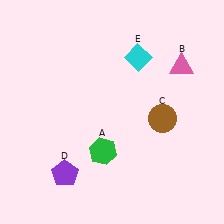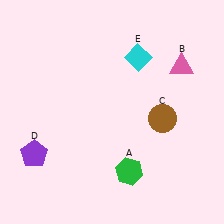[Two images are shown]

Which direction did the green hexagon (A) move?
The green hexagon (A) moved right.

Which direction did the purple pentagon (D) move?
The purple pentagon (D) moved left.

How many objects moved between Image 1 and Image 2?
2 objects moved between the two images.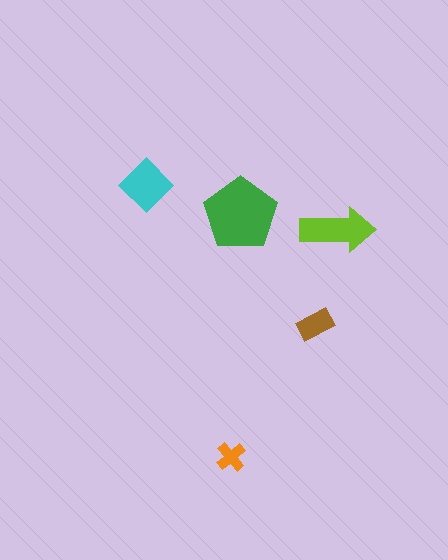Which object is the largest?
The green pentagon.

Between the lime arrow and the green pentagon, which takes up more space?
The green pentagon.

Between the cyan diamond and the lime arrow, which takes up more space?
The lime arrow.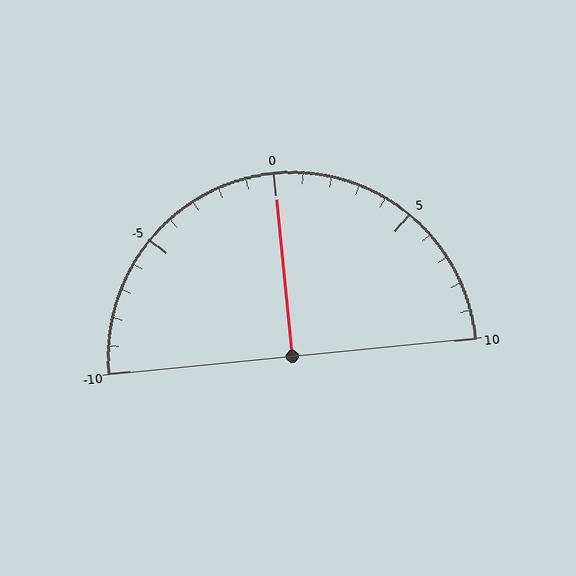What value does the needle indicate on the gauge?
The needle indicates approximately 0.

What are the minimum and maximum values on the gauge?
The gauge ranges from -10 to 10.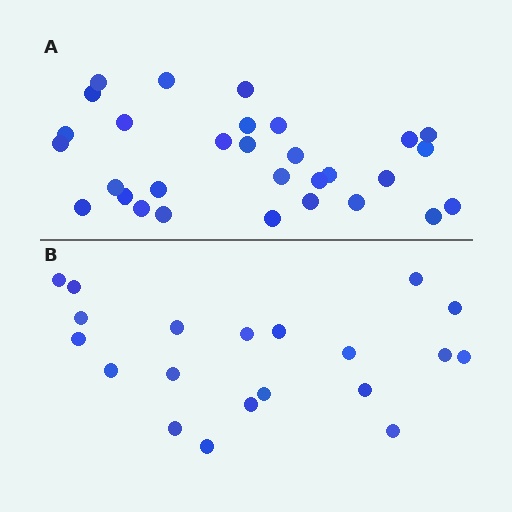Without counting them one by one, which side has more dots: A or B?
Region A (the top region) has more dots.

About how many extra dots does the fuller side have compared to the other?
Region A has roughly 10 or so more dots than region B.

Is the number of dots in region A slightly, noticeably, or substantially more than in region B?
Region A has substantially more. The ratio is roughly 1.5 to 1.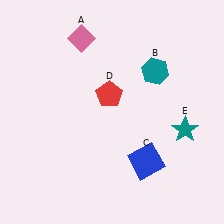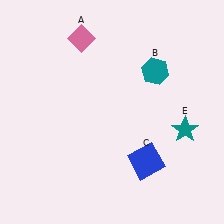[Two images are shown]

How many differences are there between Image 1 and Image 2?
There is 1 difference between the two images.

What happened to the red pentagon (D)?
The red pentagon (D) was removed in Image 2. It was in the top-left area of Image 1.